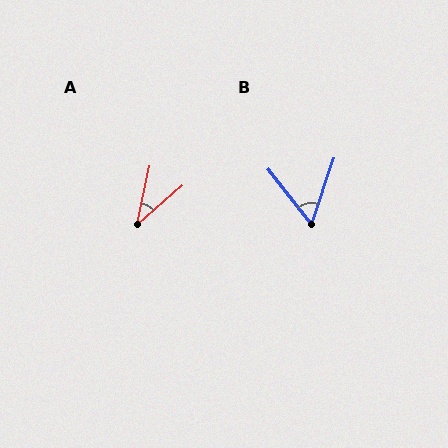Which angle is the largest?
B, at approximately 57 degrees.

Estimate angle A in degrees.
Approximately 37 degrees.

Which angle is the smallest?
A, at approximately 37 degrees.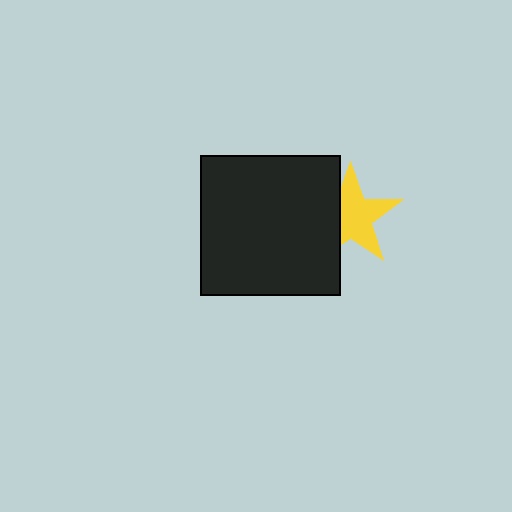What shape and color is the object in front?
The object in front is a black square.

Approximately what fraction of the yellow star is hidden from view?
Roughly 33% of the yellow star is hidden behind the black square.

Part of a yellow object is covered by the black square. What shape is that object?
It is a star.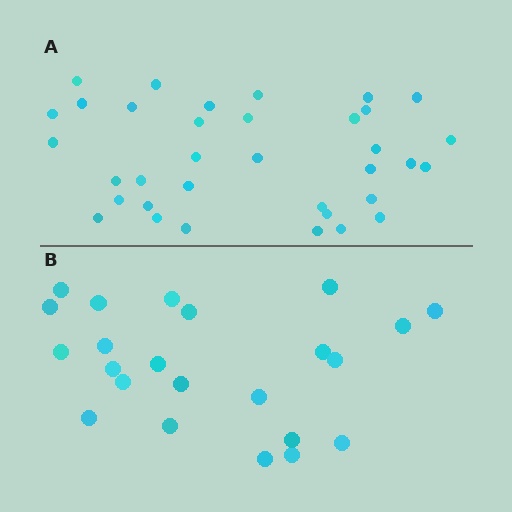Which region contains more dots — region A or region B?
Region A (the top region) has more dots.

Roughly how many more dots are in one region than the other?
Region A has roughly 12 or so more dots than region B.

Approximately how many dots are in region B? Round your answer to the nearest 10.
About 20 dots. (The exact count is 23, which rounds to 20.)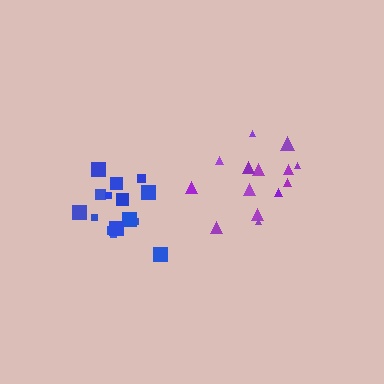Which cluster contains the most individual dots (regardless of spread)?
Blue (15).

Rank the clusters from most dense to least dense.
blue, purple.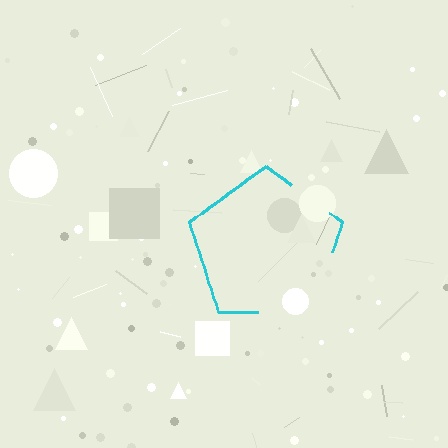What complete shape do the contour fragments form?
The contour fragments form a pentagon.